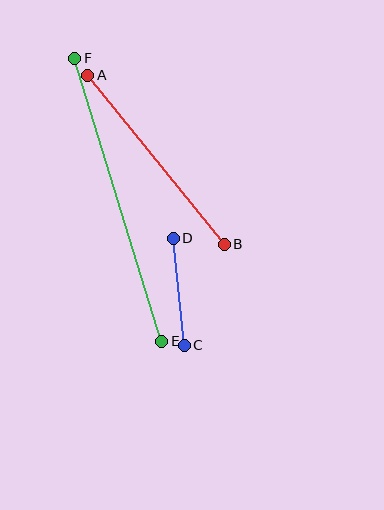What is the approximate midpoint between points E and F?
The midpoint is at approximately (118, 200) pixels.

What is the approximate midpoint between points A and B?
The midpoint is at approximately (156, 160) pixels.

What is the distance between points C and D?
The distance is approximately 108 pixels.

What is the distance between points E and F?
The distance is approximately 296 pixels.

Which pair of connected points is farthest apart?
Points E and F are farthest apart.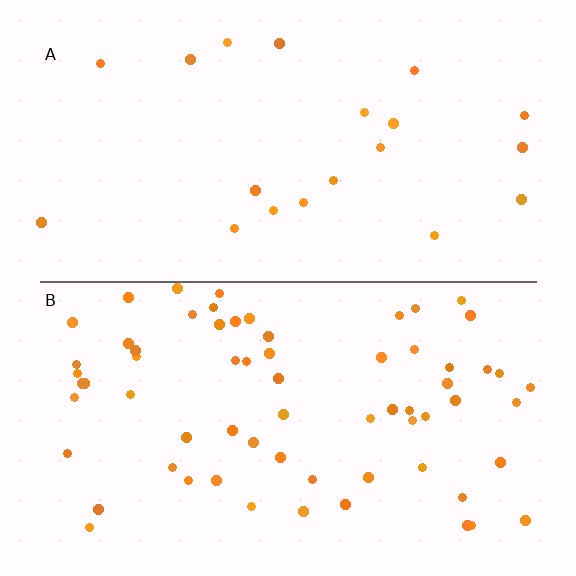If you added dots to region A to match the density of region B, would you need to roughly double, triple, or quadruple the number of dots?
Approximately triple.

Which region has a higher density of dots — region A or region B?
B (the bottom).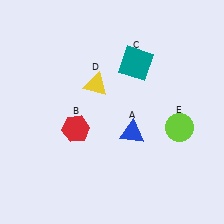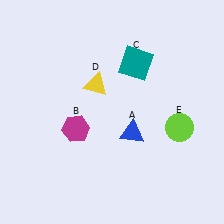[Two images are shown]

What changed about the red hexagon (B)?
In Image 1, B is red. In Image 2, it changed to magenta.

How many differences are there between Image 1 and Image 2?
There is 1 difference between the two images.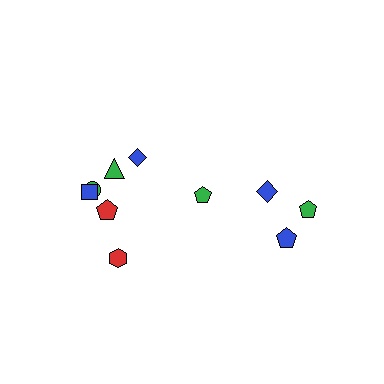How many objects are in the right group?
There are 4 objects.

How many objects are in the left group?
There are 6 objects.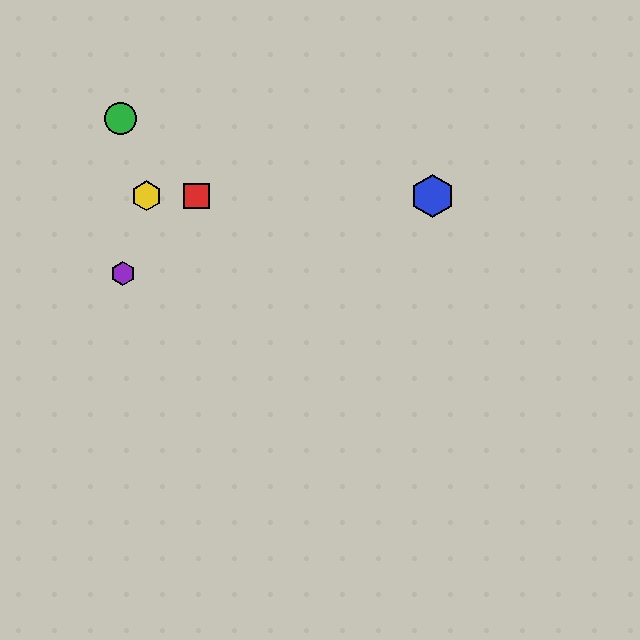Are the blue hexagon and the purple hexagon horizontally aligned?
No, the blue hexagon is at y≈196 and the purple hexagon is at y≈273.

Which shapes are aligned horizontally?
The red square, the blue hexagon, the yellow hexagon are aligned horizontally.